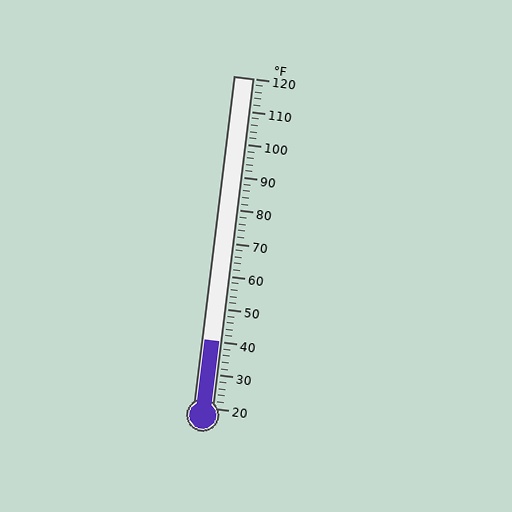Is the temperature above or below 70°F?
The temperature is below 70°F.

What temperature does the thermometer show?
The thermometer shows approximately 40°F.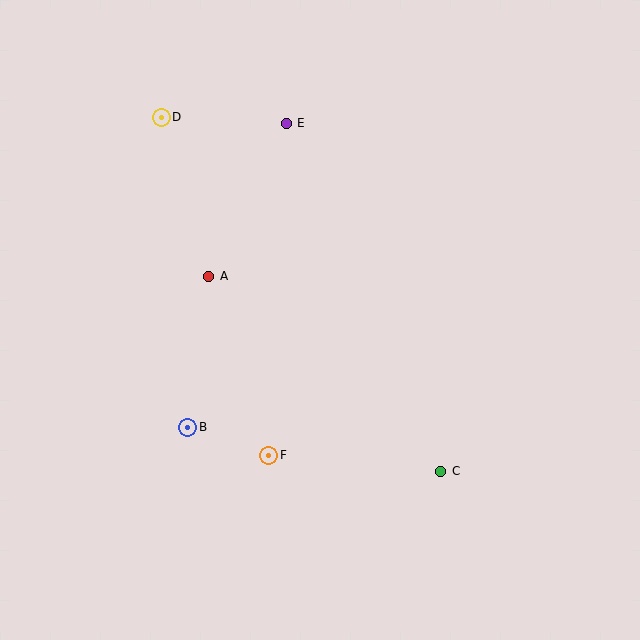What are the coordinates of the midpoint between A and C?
The midpoint between A and C is at (325, 374).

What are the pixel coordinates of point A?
Point A is at (209, 276).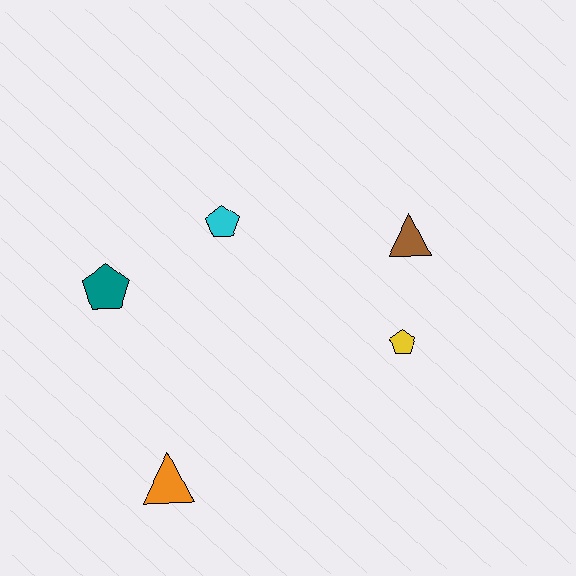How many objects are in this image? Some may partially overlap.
There are 5 objects.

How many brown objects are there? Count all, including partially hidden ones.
There is 1 brown object.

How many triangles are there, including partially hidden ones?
There are 2 triangles.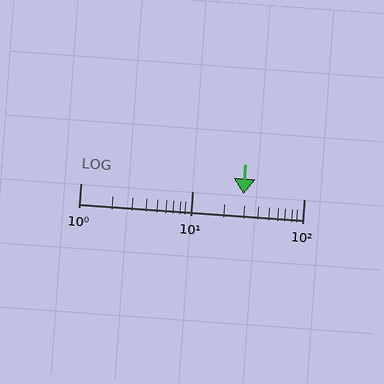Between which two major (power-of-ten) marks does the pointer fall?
The pointer is between 10 and 100.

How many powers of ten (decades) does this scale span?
The scale spans 2 decades, from 1 to 100.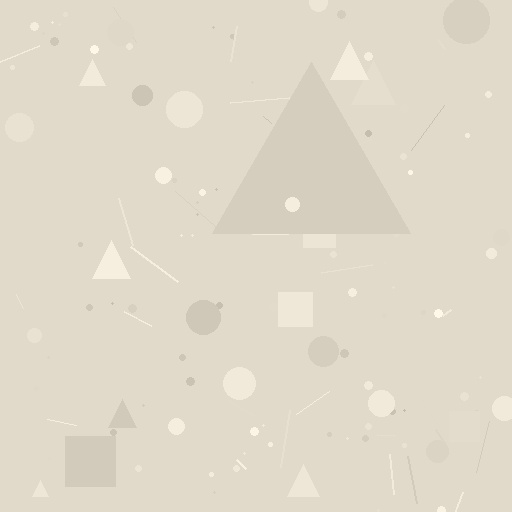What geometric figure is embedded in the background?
A triangle is embedded in the background.